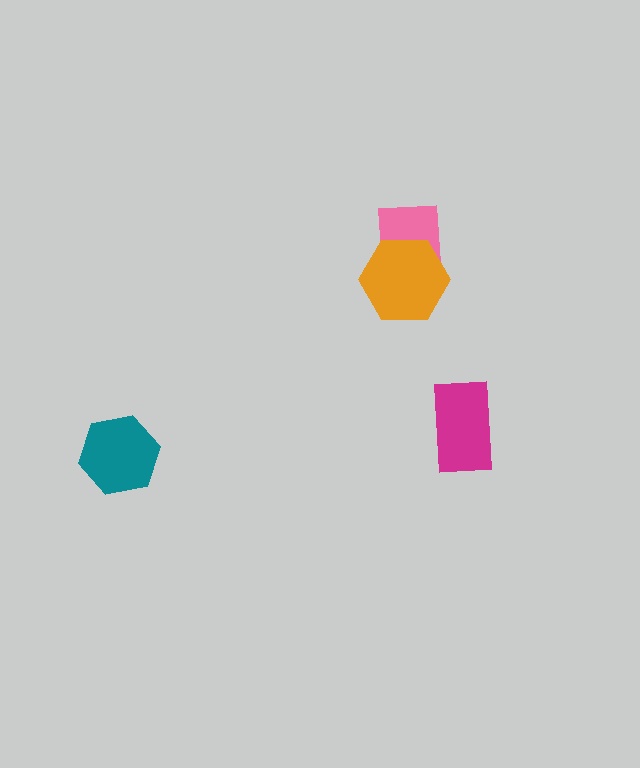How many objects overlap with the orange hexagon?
1 object overlaps with the orange hexagon.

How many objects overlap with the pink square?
1 object overlaps with the pink square.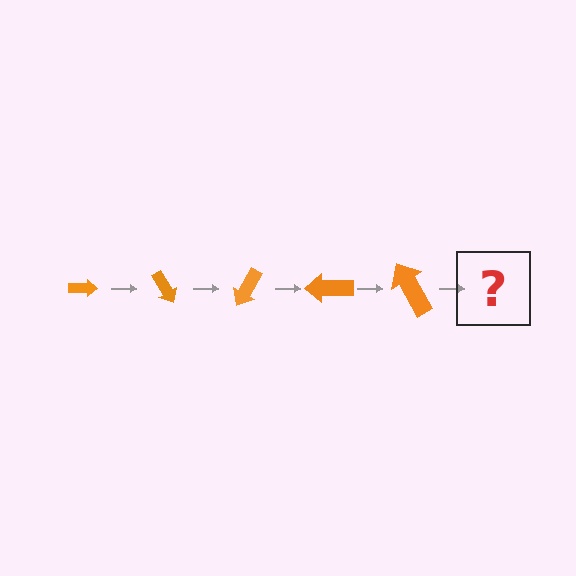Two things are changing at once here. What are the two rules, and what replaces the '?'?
The two rules are that the arrow grows larger each step and it rotates 60 degrees each step. The '?' should be an arrow, larger than the previous one and rotated 300 degrees from the start.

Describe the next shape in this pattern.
It should be an arrow, larger than the previous one and rotated 300 degrees from the start.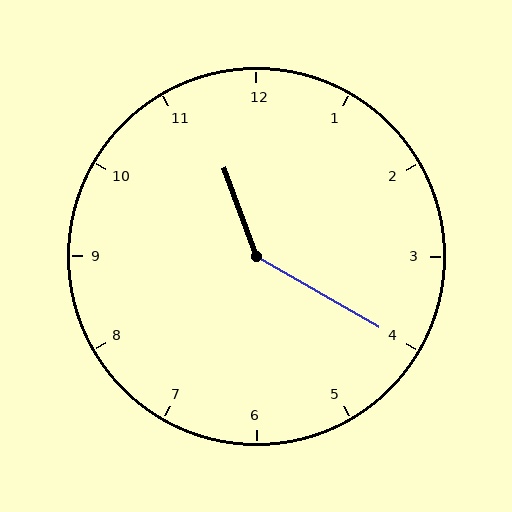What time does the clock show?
11:20.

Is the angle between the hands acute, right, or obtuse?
It is obtuse.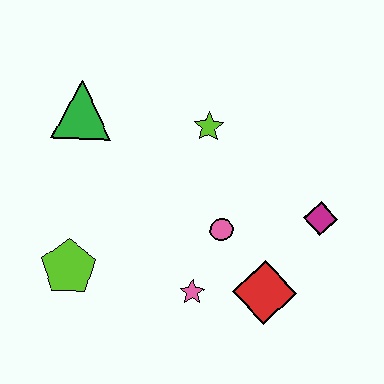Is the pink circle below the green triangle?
Yes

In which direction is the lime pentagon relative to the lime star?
The lime pentagon is below the lime star.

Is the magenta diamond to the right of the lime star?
Yes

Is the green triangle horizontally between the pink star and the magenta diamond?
No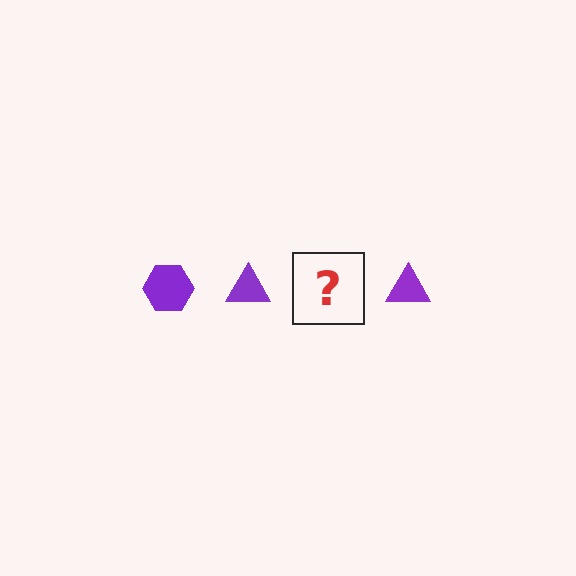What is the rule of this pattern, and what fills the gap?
The rule is that the pattern cycles through hexagon, triangle shapes in purple. The gap should be filled with a purple hexagon.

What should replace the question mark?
The question mark should be replaced with a purple hexagon.